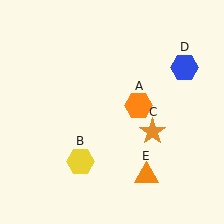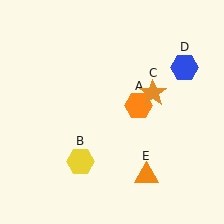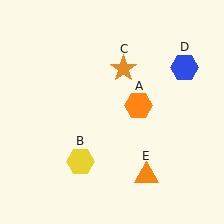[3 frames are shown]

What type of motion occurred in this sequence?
The orange star (object C) rotated counterclockwise around the center of the scene.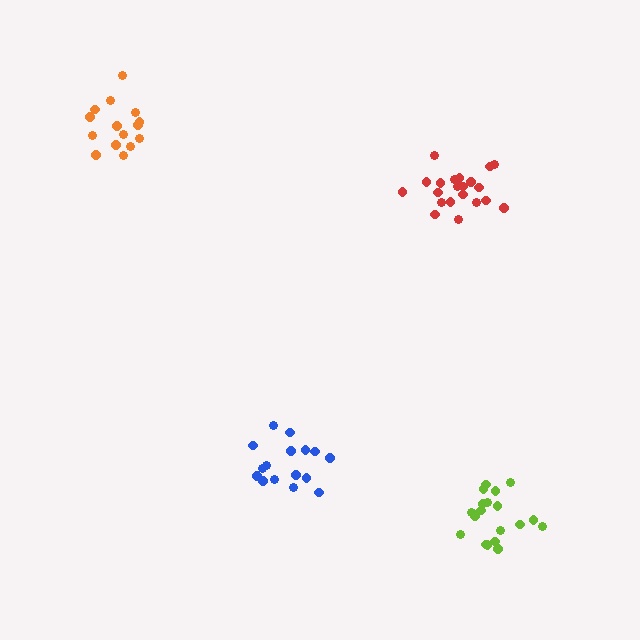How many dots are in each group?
Group 1: 21 dots, Group 2: 21 dots, Group 3: 15 dots, Group 4: 16 dots (73 total).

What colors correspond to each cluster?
The clusters are colored: lime, red, orange, blue.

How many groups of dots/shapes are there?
There are 4 groups.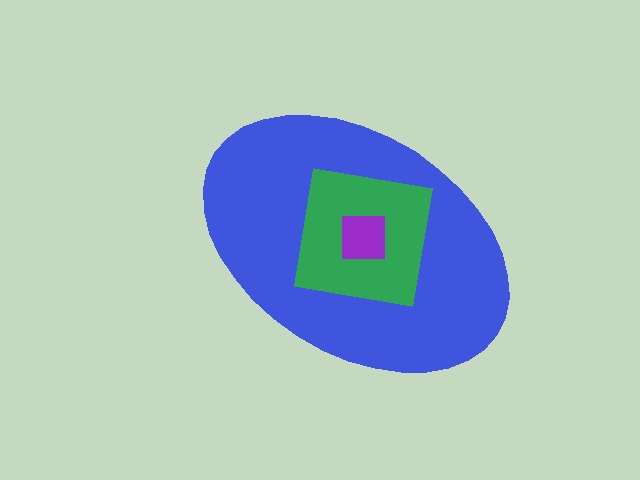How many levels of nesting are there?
3.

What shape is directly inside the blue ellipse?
The green square.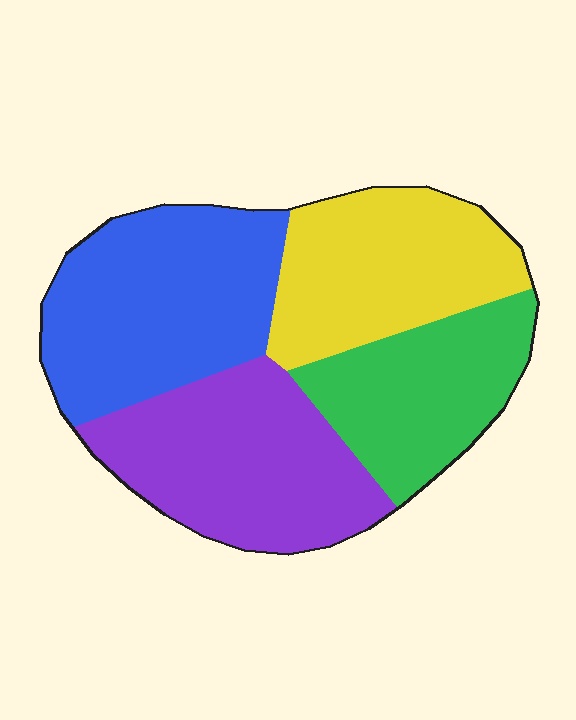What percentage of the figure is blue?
Blue takes up between a sixth and a third of the figure.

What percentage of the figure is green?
Green takes up about one fifth (1/5) of the figure.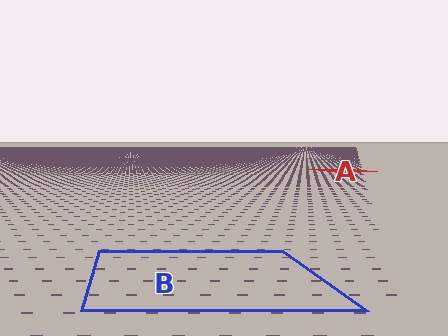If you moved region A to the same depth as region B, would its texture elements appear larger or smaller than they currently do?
They would appear larger. At a closer depth, the same texture elements are projected at a bigger on-screen size.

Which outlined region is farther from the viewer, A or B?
Region A is farther from the viewer — the texture elements inside it appear smaller and more densely packed.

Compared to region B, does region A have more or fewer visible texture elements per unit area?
Region A has more texture elements per unit area — they are packed more densely because it is farther away.